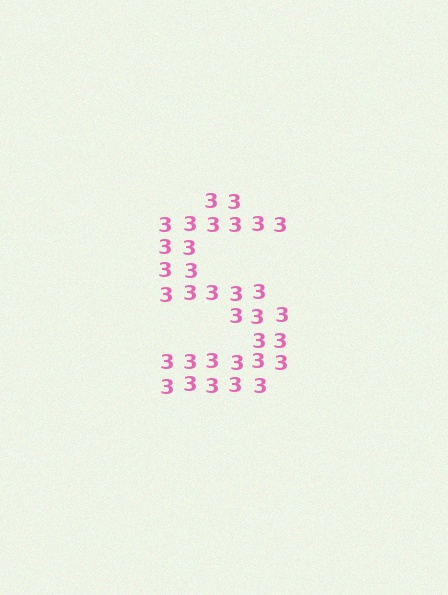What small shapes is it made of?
It is made of small digit 3's.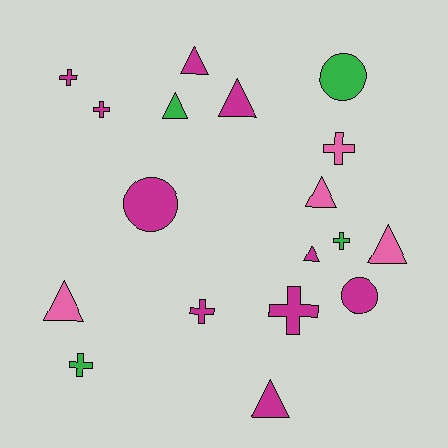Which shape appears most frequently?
Triangle, with 8 objects.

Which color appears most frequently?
Magenta, with 10 objects.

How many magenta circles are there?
There are 2 magenta circles.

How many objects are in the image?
There are 18 objects.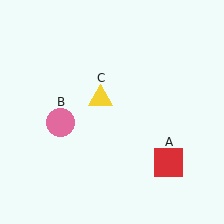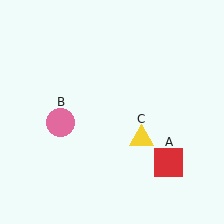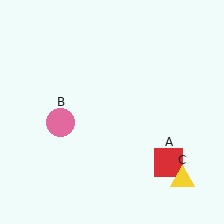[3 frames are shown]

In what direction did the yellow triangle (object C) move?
The yellow triangle (object C) moved down and to the right.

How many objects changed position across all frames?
1 object changed position: yellow triangle (object C).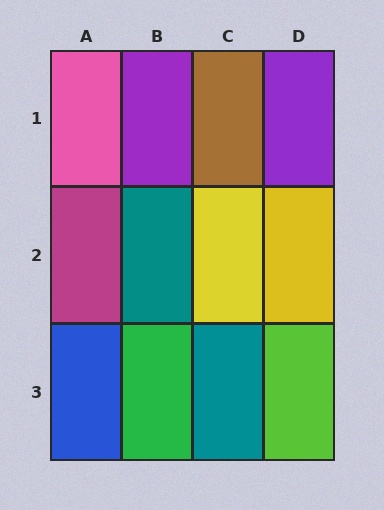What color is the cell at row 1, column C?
Brown.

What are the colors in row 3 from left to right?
Blue, green, teal, lime.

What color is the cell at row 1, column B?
Purple.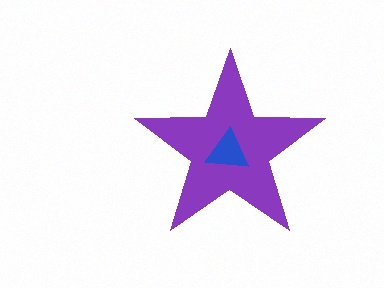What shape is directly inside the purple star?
The blue triangle.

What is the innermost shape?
The blue triangle.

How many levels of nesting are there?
2.